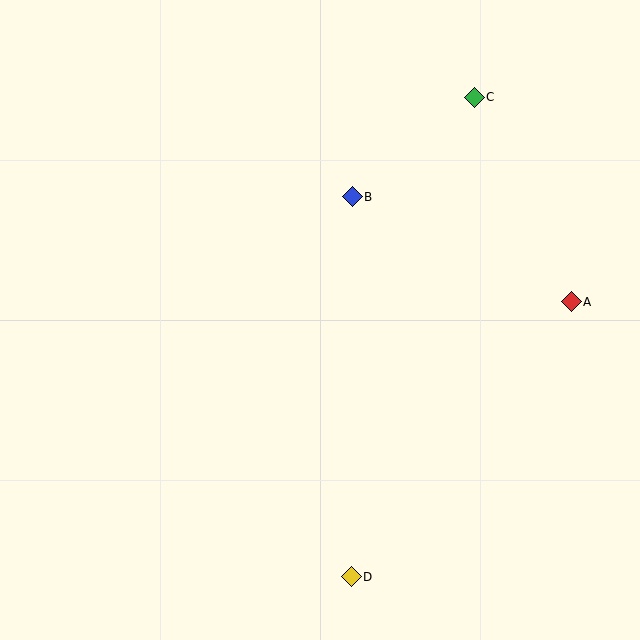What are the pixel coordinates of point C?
Point C is at (474, 97).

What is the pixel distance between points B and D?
The distance between B and D is 380 pixels.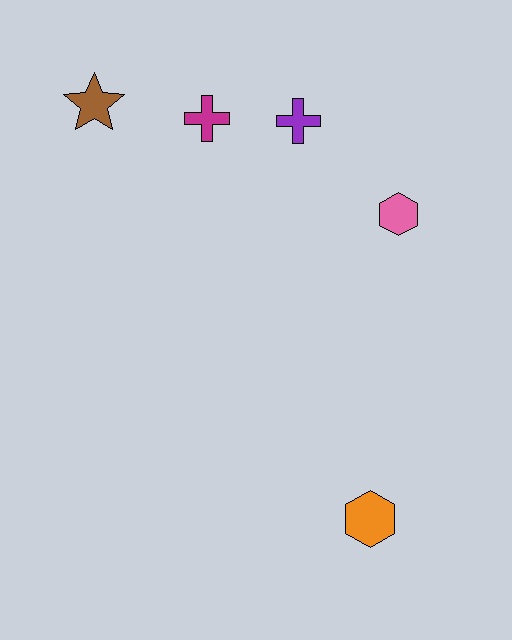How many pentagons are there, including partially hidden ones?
There are no pentagons.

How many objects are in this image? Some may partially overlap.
There are 5 objects.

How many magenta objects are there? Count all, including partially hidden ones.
There is 1 magenta object.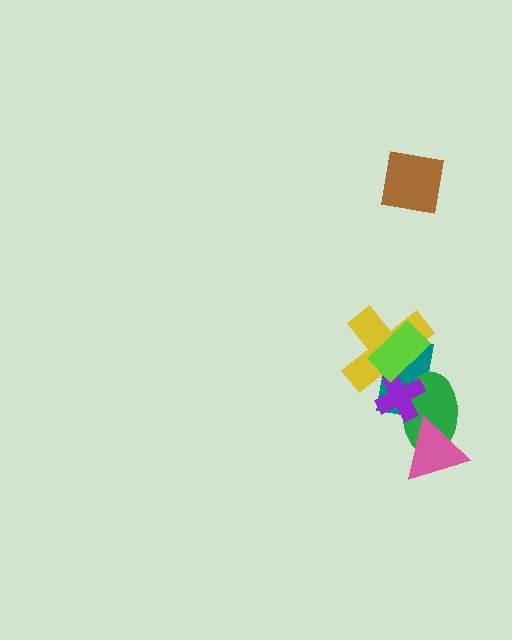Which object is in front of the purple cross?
The lime rectangle is in front of the purple cross.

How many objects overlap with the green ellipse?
4 objects overlap with the green ellipse.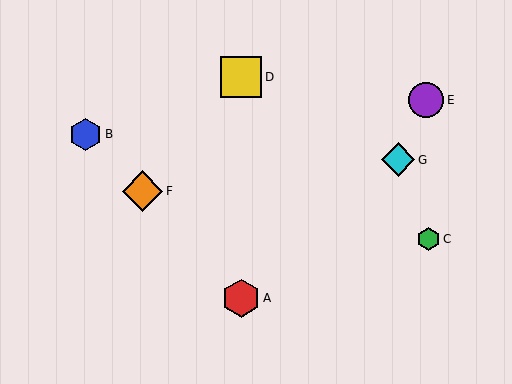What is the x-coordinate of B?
Object B is at x≈86.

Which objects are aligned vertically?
Objects A, D are aligned vertically.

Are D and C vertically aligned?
No, D is at x≈241 and C is at x≈429.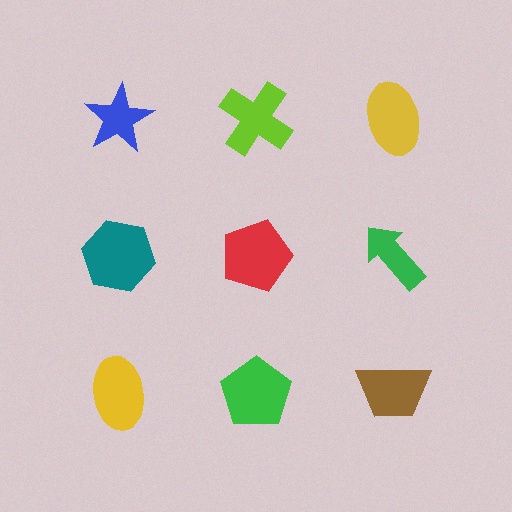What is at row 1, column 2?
A lime cross.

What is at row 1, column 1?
A blue star.